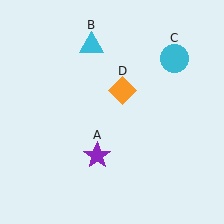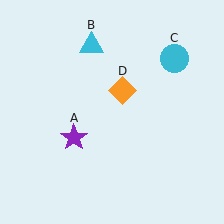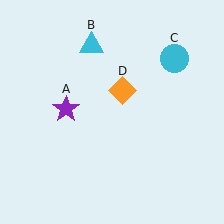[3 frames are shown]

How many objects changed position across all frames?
1 object changed position: purple star (object A).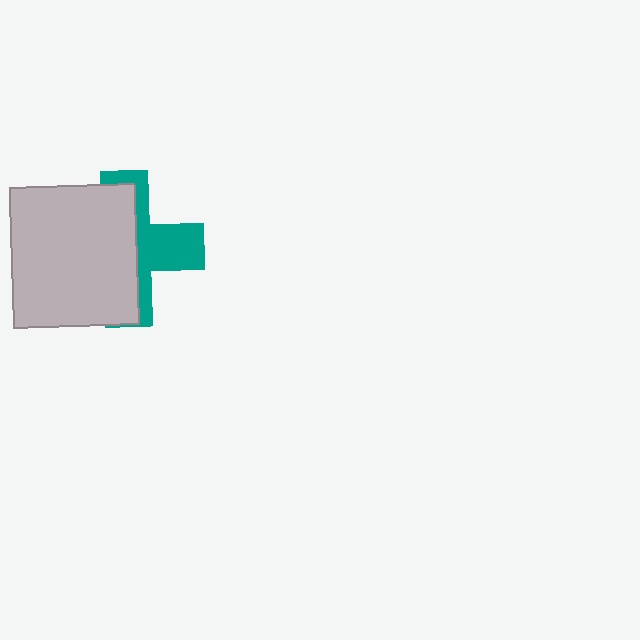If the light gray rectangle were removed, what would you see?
You would see the complete teal cross.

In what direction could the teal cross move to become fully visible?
The teal cross could move right. That would shift it out from behind the light gray rectangle entirely.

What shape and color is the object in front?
The object in front is a light gray rectangle.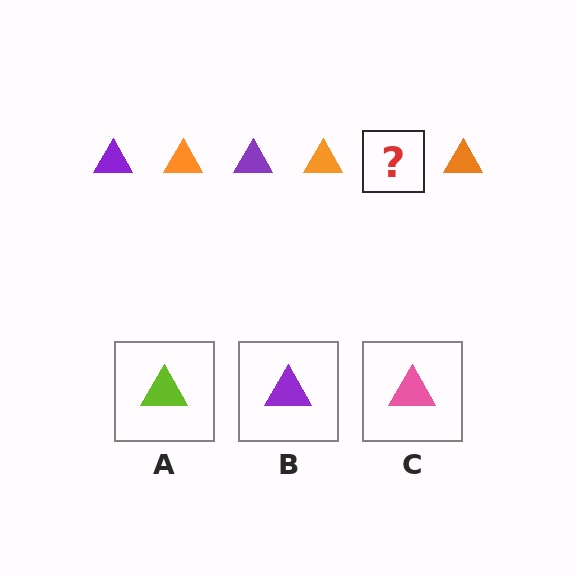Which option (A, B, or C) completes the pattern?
B.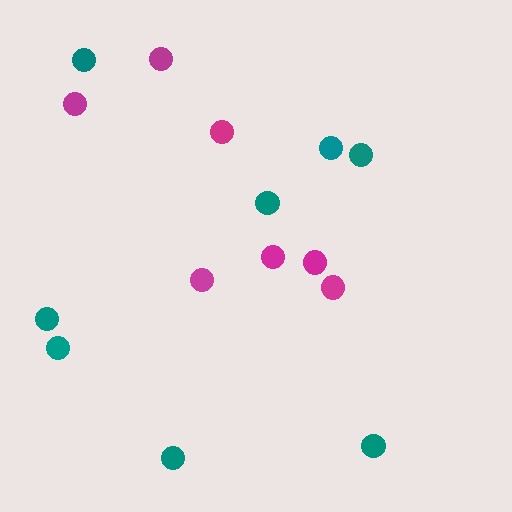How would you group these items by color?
There are 2 groups: one group of magenta circles (7) and one group of teal circles (8).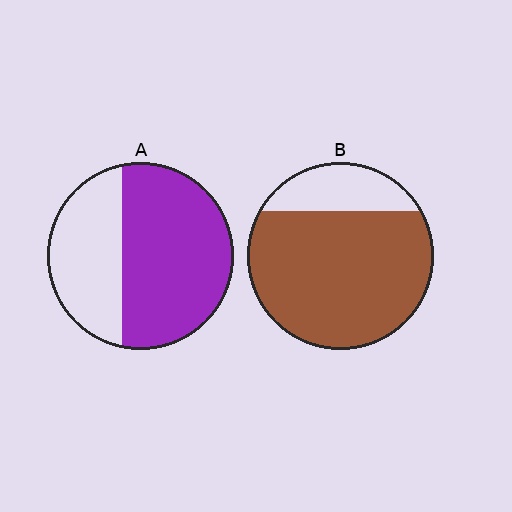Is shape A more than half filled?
Yes.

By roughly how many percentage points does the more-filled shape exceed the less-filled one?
By roughly 15 percentage points (B over A).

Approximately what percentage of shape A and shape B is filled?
A is approximately 65% and B is approximately 80%.